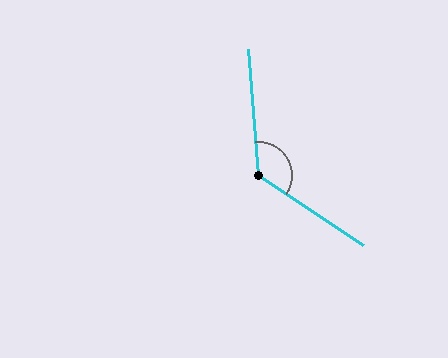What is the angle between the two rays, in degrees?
Approximately 128 degrees.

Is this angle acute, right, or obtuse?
It is obtuse.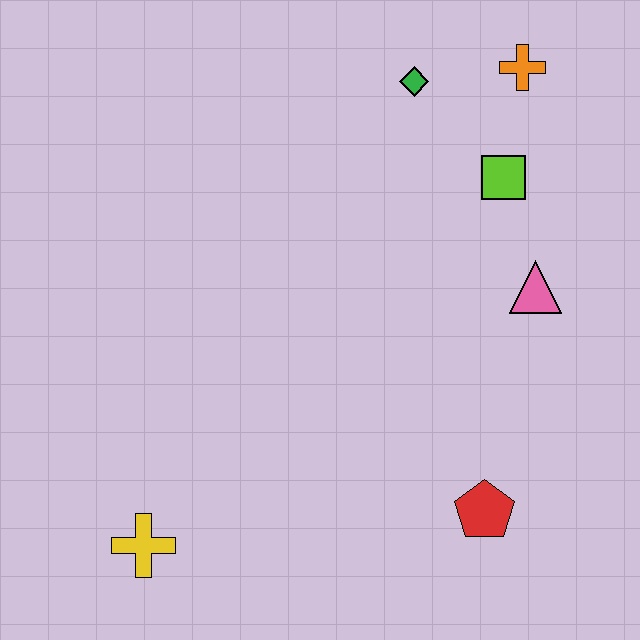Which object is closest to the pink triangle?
The lime square is closest to the pink triangle.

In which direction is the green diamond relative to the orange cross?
The green diamond is to the left of the orange cross.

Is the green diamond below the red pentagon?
No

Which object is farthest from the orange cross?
The yellow cross is farthest from the orange cross.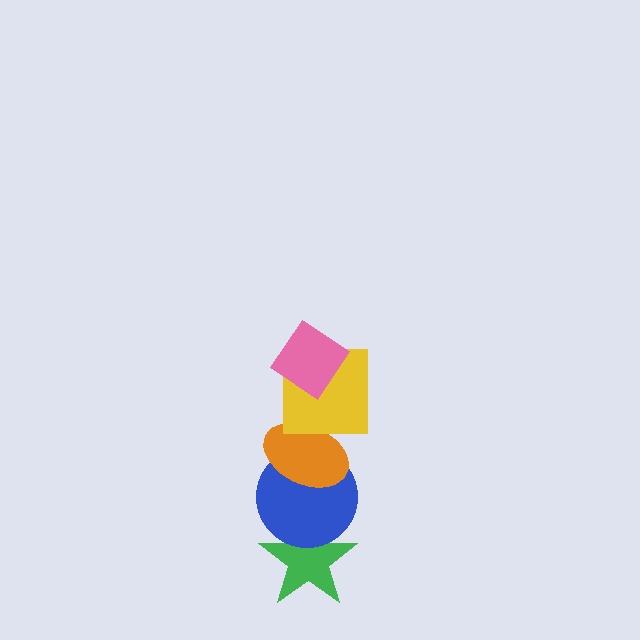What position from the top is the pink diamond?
The pink diamond is 1st from the top.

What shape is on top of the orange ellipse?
The yellow square is on top of the orange ellipse.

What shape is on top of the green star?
The blue circle is on top of the green star.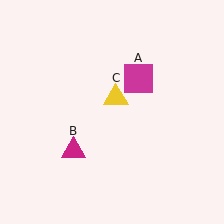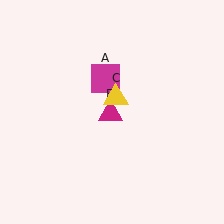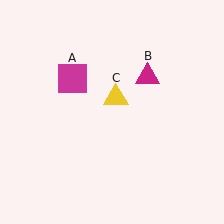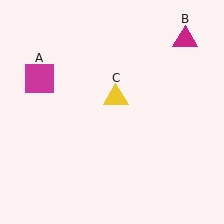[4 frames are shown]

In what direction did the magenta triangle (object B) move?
The magenta triangle (object B) moved up and to the right.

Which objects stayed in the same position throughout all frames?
Yellow triangle (object C) remained stationary.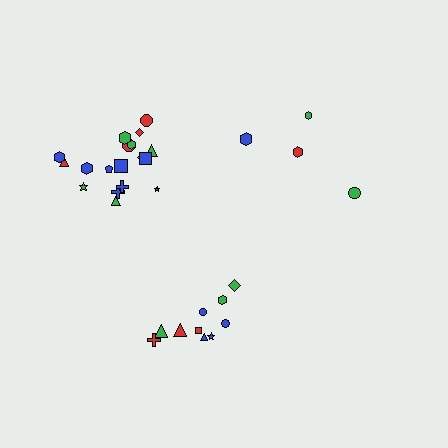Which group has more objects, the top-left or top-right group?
The top-left group.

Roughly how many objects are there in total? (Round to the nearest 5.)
Roughly 30 objects in total.